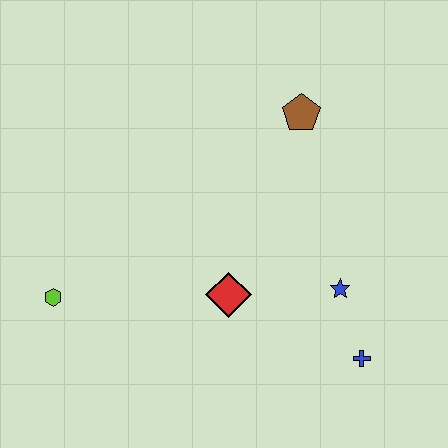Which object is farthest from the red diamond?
The brown pentagon is farthest from the red diamond.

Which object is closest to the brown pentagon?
The blue star is closest to the brown pentagon.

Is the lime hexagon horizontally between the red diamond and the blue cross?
No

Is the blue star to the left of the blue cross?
Yes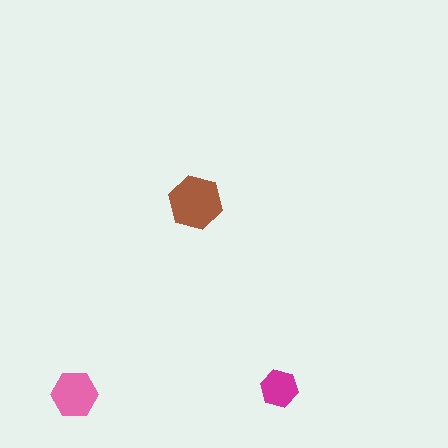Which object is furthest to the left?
The pink hexagon is leftmost.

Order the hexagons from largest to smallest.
the brown one, the pink one, the magenta one.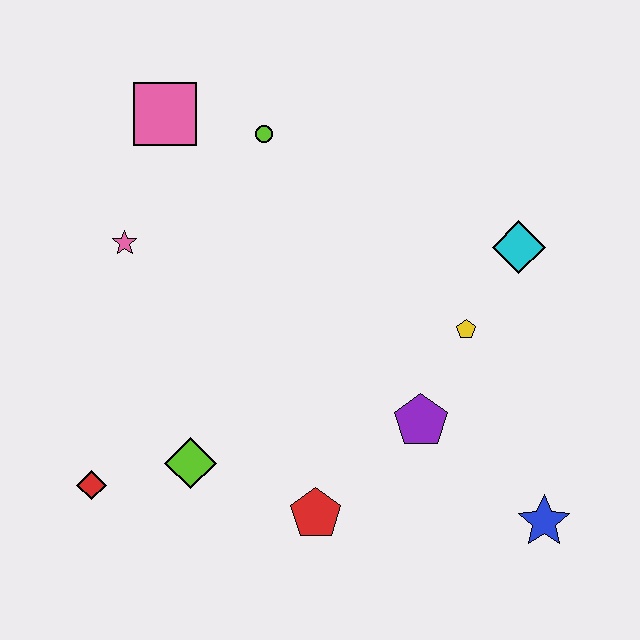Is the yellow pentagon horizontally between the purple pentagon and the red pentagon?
No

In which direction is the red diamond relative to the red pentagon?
The red diamond is to the left of the red pentagon.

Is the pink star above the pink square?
No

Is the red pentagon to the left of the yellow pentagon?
Yes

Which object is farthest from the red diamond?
The cyan diamond is farthest from the red diamond.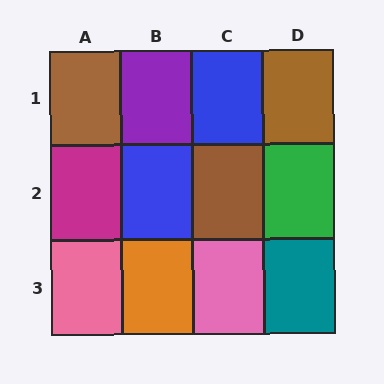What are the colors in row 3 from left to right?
Pink, orange, pink, teal.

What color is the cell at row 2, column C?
Brown.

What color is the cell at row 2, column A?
Magenta.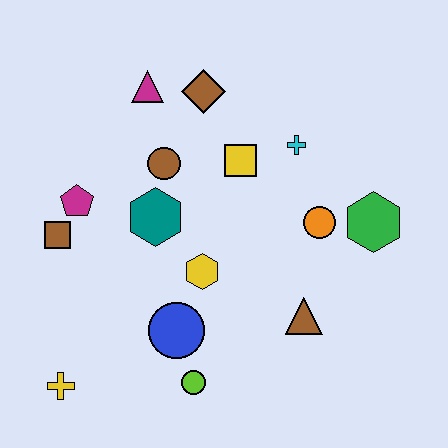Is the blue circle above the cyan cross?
No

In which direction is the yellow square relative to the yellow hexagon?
The yellow square is above the yellow hexagon.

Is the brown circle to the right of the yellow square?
No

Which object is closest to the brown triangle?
The orange circle is closest to the brown triangle.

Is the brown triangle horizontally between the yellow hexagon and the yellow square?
No